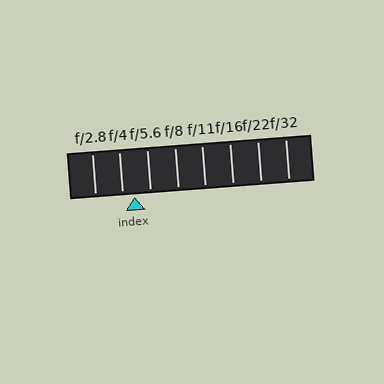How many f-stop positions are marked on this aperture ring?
There are 8 f-stop positions marked.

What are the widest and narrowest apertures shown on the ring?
The widest aperture shown is f/2.8 and the narrowest is f/32.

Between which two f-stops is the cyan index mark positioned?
The index mark is between f/4 and f/5.6.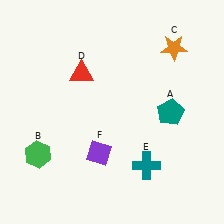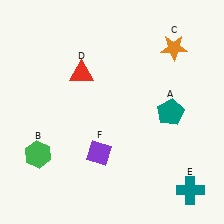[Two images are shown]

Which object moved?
The teal cross (E) moved right.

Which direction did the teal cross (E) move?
The teal cross (E) moved right.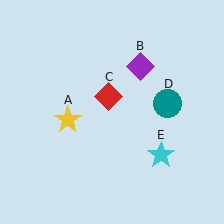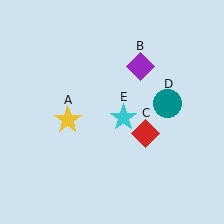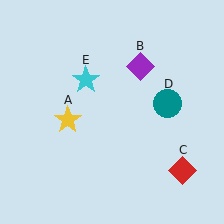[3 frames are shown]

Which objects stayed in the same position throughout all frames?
Yellow star (object A) and purple diamond (object B) and teal circle (object D) remained stationary.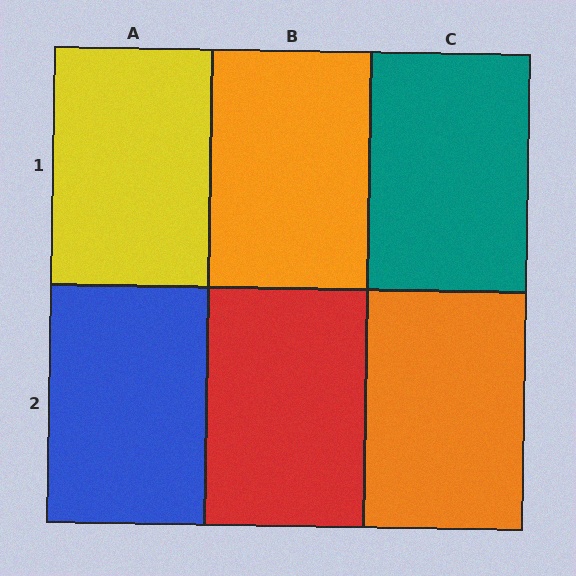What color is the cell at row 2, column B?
Red.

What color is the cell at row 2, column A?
Blue.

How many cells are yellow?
1 cell is yellow.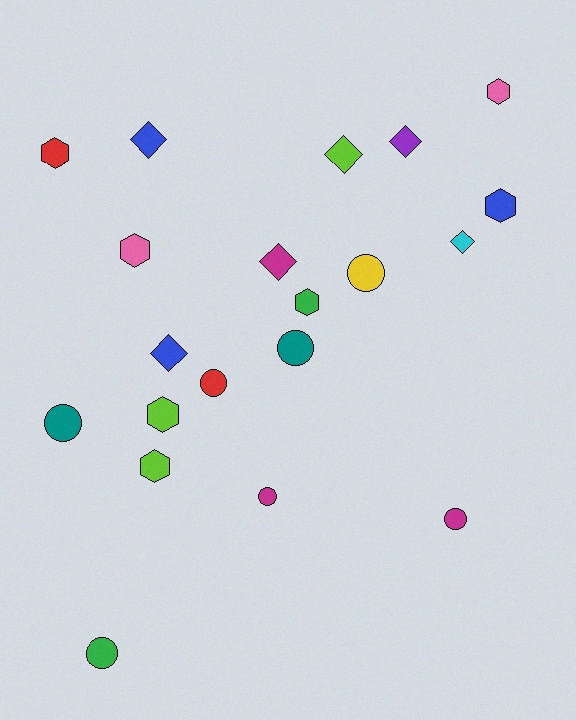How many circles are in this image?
There are 7 circles.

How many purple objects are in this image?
There is 1 purple object.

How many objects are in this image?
There are 20 objects.